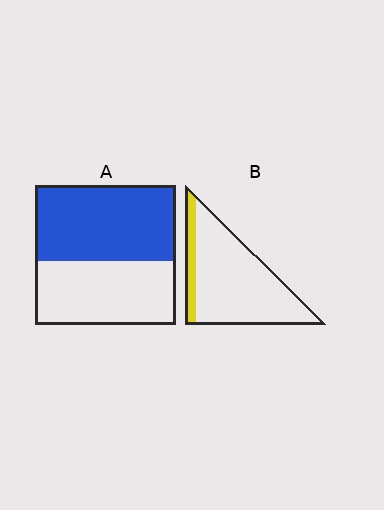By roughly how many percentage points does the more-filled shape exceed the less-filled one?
By roughly 40 percentage points (A over B).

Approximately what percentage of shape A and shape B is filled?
A is approximately 55% and B is approximately 15%.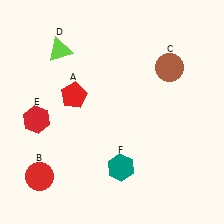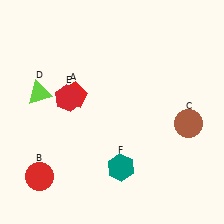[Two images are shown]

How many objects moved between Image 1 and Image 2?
3 objects moved between the two images.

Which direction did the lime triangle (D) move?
The lime triangle (D) moved down.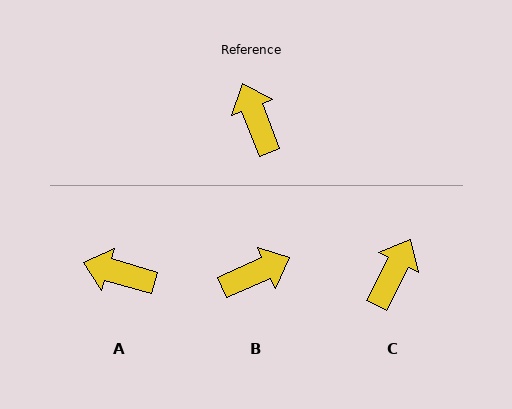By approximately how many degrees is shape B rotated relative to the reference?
Approximately 88 degrees clockwise.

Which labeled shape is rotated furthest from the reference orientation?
B, about 88 degrees away.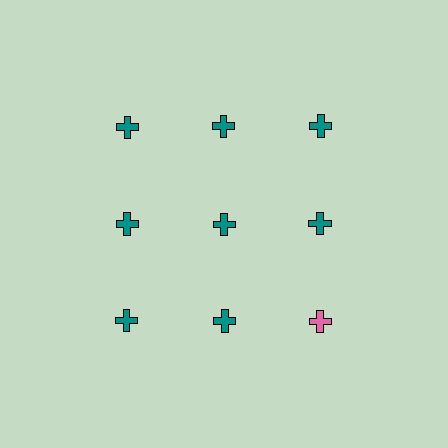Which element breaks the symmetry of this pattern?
The pink cross in the third row, center column breaks the symmetry. All other shapes are teal crosses.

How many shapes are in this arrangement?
There are 9 shapes arranged in a grid pattern.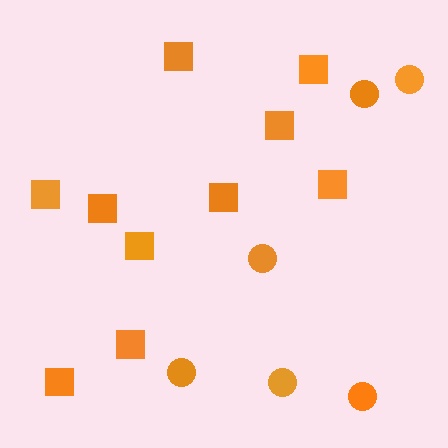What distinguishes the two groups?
There are 2 groups: one group of circles (6) and one group of squares (10).